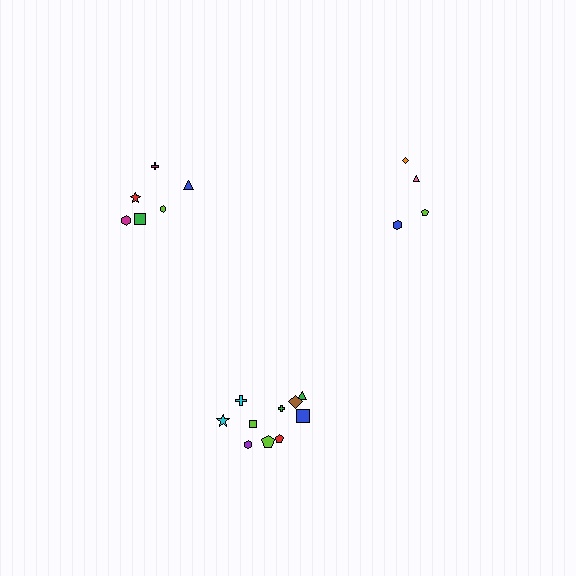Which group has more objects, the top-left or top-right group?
The top-left group.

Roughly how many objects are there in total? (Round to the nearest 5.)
Roughly 20 objects in total.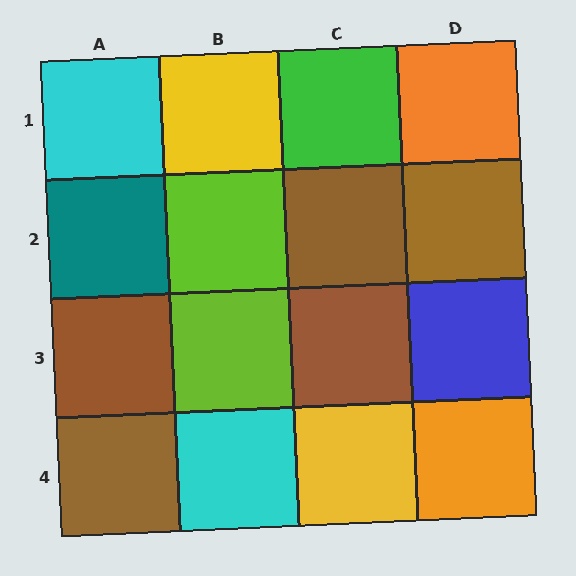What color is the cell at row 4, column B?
Cyan.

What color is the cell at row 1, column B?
Yellow.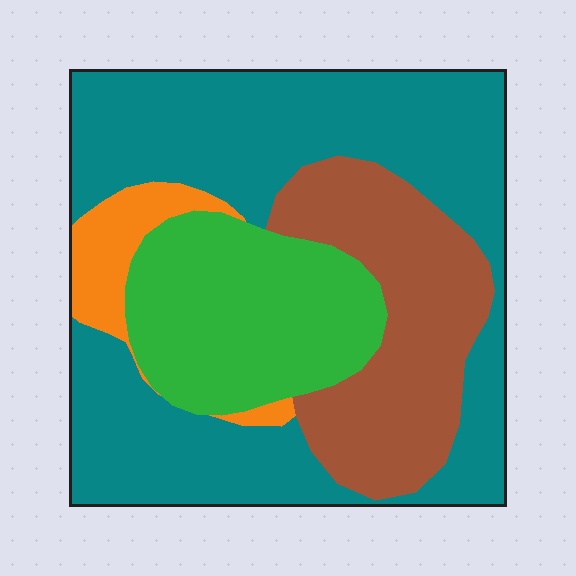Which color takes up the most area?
Teal, at roughly 50%.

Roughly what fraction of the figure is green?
Green takes up about one fifth (1/5) of the figure.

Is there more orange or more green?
Green.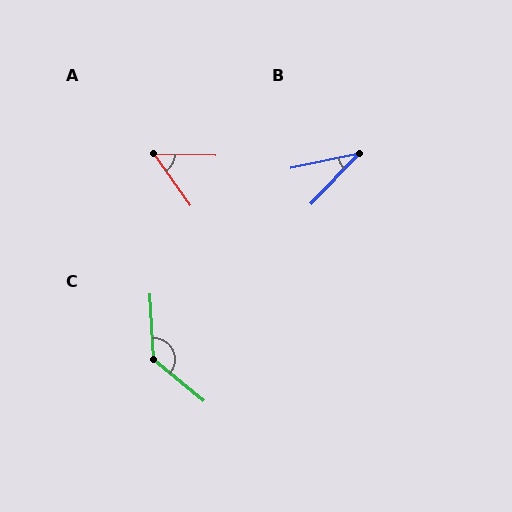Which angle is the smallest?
B, at approximately 34 degrees.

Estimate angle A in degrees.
Approximately 53 degrees.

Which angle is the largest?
C, at approximately 133 degrees.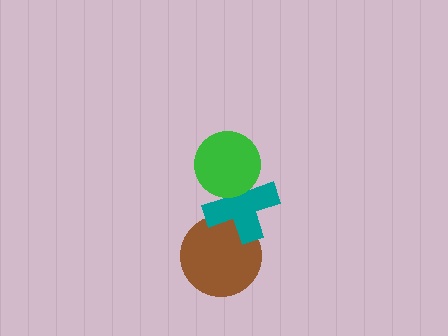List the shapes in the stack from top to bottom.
From top to bottom: the green circle, the teal cross, the brown circle.